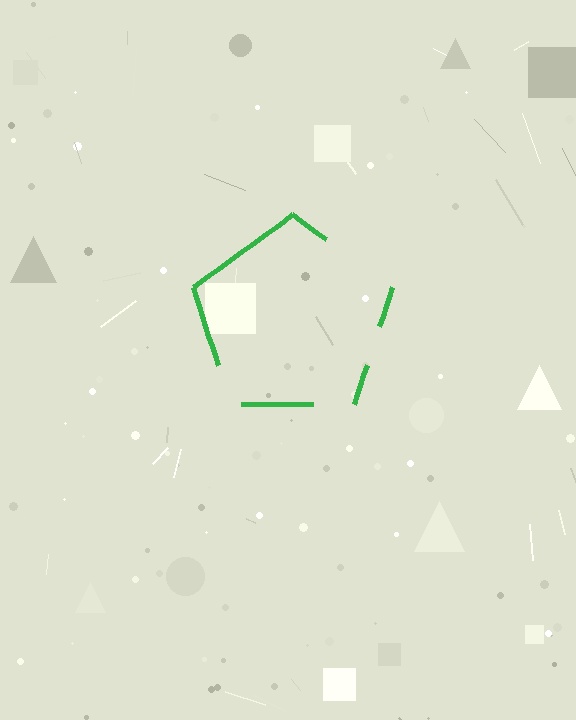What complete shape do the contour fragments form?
The contour fragments form a pentagon.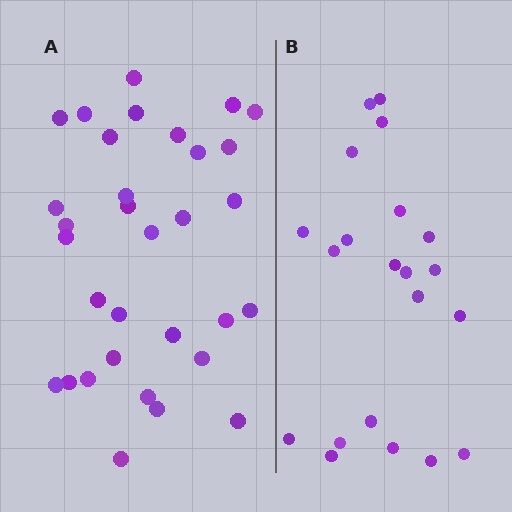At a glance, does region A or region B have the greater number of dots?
Region A (the left region) has more dots.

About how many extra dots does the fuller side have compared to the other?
Region A has roughly 12 or so more dots than region B.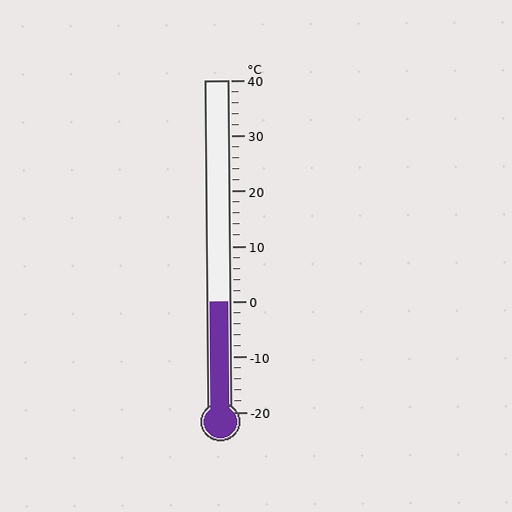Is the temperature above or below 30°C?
The temperature is below 30°C.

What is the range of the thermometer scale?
The thermometer scale ranges from -20°C to 40°C.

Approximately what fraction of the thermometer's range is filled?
The thermometer is filled to approximately 35% of its range.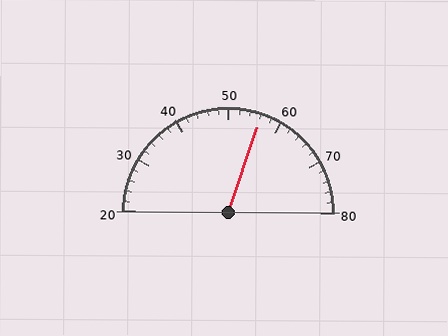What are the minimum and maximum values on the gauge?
The gauge ranges from 20 to 80.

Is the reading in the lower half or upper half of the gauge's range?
The reading is in the upper half of the range (20 to 80).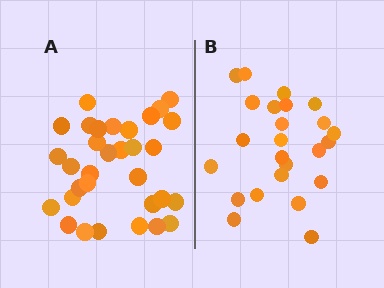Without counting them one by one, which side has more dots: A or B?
Region A (the left region) has more dots.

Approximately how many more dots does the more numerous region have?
Region A has roughly 8 or so more dots than region B.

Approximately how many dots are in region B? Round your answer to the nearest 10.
About 20 dots. (The exact count is 24, which rounds to 20.)